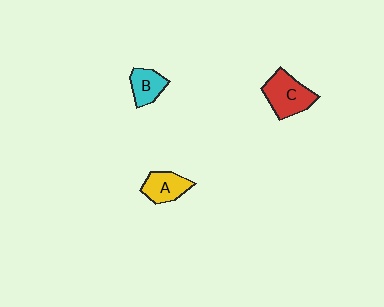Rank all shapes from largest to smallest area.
From largest to smallest: C (red), A (yellow), B (cyan).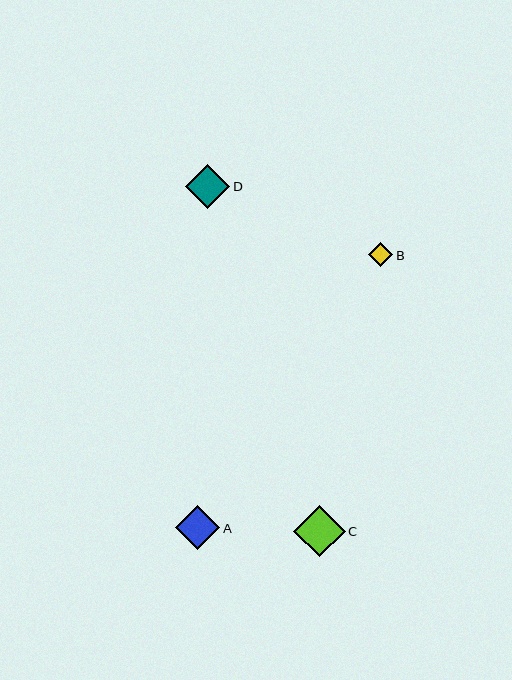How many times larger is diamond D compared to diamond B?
Diamond D is approximately 1.8 times the size of diamond B.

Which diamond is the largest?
Diamond C is the largest with a size of approximately 51 pixels.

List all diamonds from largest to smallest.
From largest to smallest: C, A, D, B.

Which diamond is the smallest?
Diamond B is the smallest with a size of approximately 24 pixels.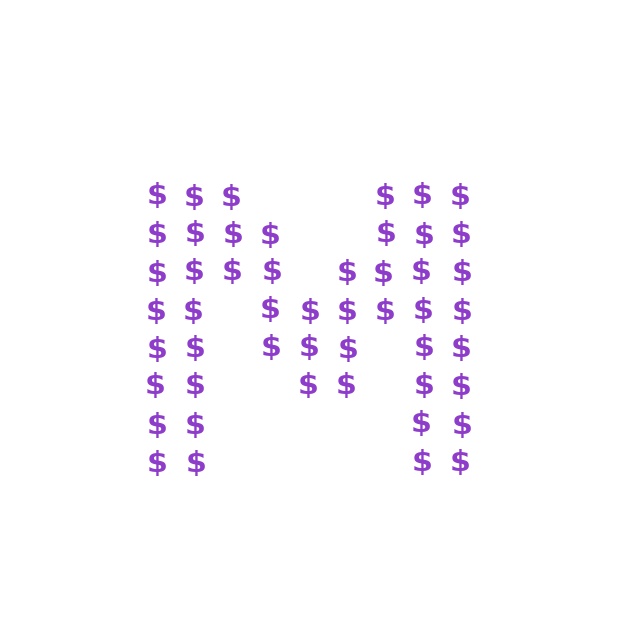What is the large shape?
The large shape is the letter M.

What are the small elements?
The small elements are dollar signs.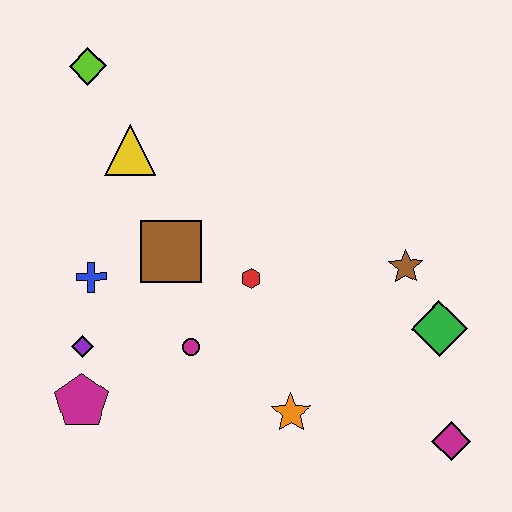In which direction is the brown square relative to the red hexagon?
The brown square is to the left of the red hexagon.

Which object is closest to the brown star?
The green diamond is closest to the brown star.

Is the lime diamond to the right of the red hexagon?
No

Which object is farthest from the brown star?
The lime diamond is farthest from the brown star.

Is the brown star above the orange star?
Yes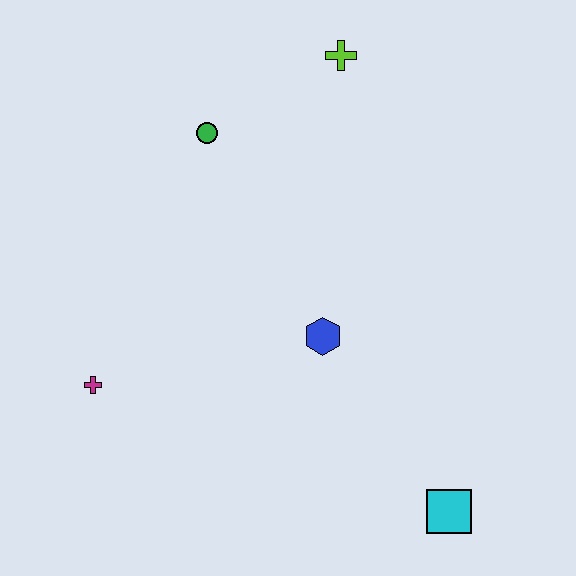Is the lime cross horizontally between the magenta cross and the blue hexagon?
No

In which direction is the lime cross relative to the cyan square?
The lime cross is above the cyan square.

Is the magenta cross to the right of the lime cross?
No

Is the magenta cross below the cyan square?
No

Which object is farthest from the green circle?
The cyan square is farthest from the green circle.